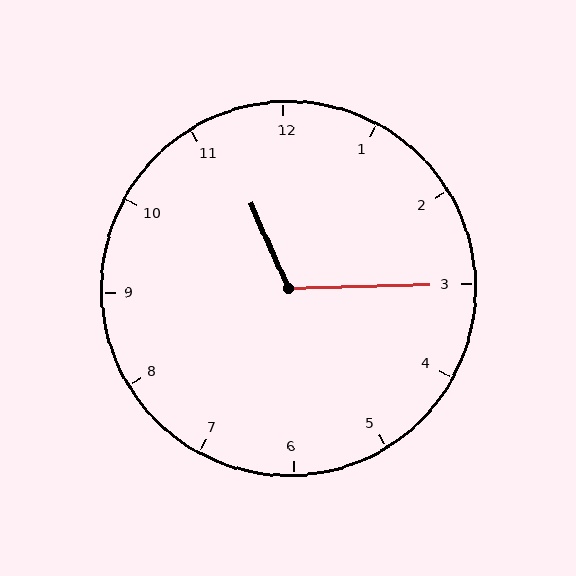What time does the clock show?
11:15.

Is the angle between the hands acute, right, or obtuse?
It is obtuse.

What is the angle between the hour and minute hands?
Approximately 112 degrees.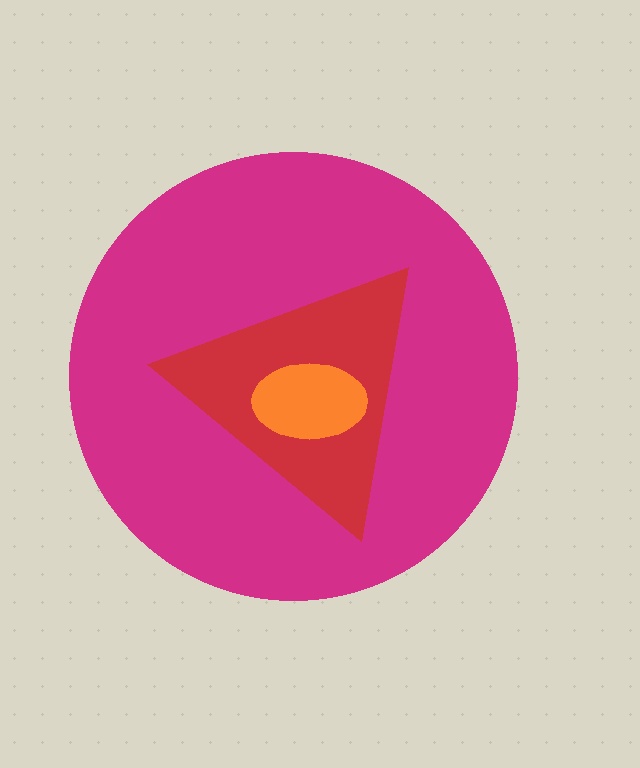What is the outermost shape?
The magenta circle.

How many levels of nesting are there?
3.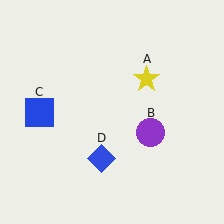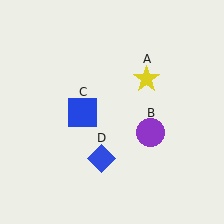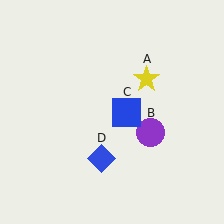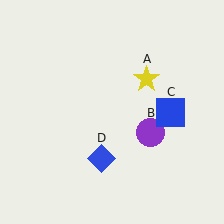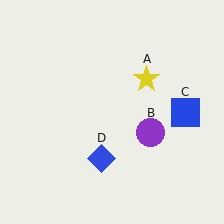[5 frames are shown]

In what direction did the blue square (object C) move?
The blue square (object C) moved right.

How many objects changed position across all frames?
1 object changed position: blue square (object C).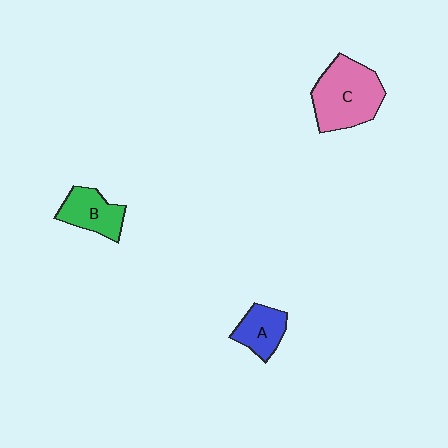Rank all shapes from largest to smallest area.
From largest to smallest: C (pink), B (green), A (blue).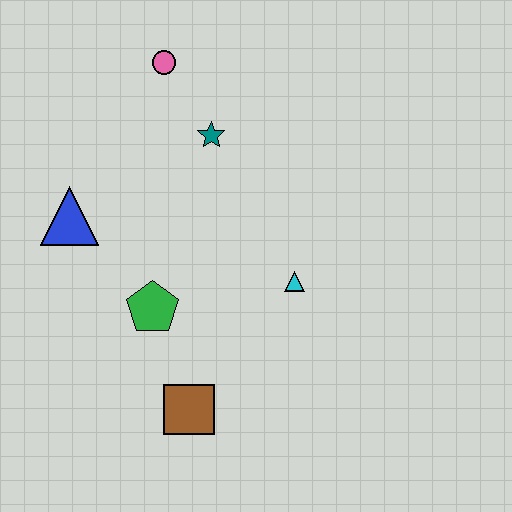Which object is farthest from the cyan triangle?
The pink circle is farthest from the cyan triangle.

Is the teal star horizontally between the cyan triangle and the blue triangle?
Yes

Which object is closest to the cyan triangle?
The green pentagon is closest to the cyan triangle.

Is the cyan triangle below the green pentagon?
No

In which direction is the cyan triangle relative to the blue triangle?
The cyan triangle is to the right of the blue triangle.